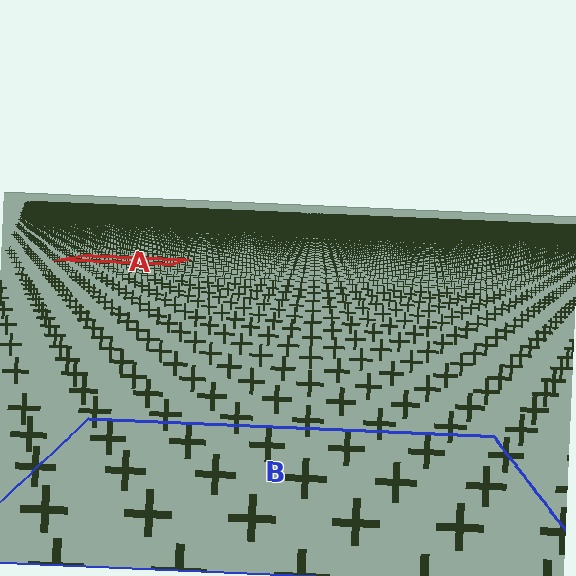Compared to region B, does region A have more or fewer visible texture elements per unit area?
Region A has more texture elements per unit area — they are packed more densely because it is farther away.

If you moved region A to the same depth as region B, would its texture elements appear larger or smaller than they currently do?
They would appear larger. At a closer depth, the same texture elements are projected at a bigger on-screen size.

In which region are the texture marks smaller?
The texture marks are smaller in region A, because it is farther away.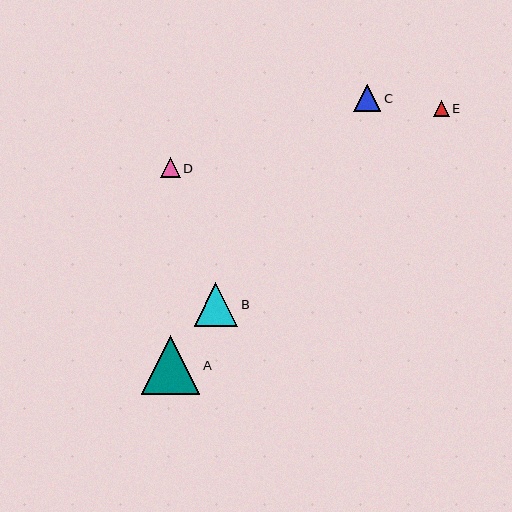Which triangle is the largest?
Triangle A is the largest with a size of approximately 59 pixels.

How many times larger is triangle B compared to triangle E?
Triangle B is approximately 2.7 times the size of triangle E.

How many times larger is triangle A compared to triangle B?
Triangle A is approximately 1.3 times the size of triangle B.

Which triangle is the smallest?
Triangle E is the smallest with a size of approximately 16 pixels.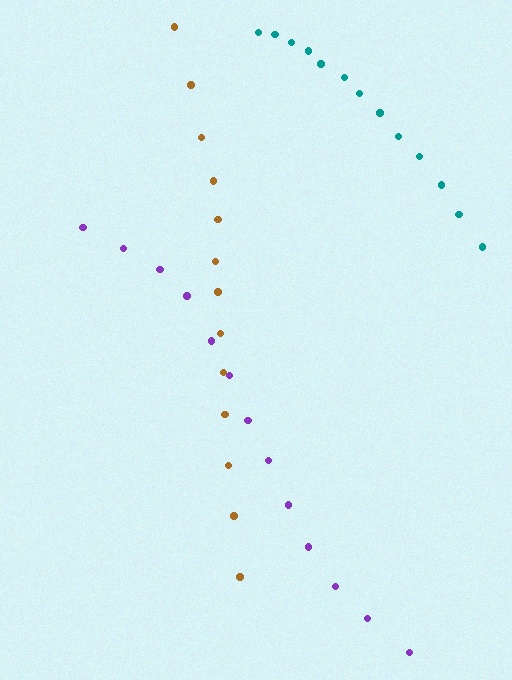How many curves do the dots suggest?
There are 3 distinct paths.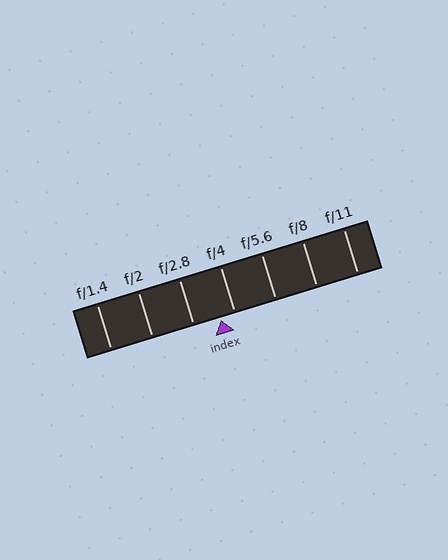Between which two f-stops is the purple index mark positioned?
The index mark is between f/2.8 and f/4.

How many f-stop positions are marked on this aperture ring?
There are 7 f-stop positions marked.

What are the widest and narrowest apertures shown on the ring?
The widest aperture shown is f/1.4 and the narrowest is f/11.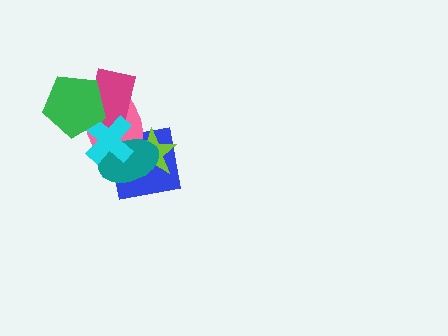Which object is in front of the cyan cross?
The green pentagon is in front of the cyan cross.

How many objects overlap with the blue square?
4 objects overlap with the blue square.